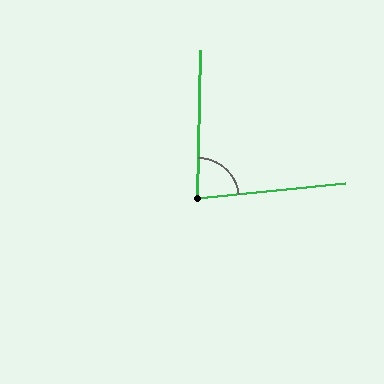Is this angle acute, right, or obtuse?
It is acute.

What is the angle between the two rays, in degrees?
Approximately 83 degrees.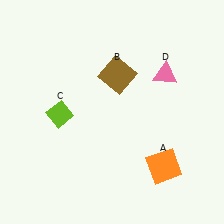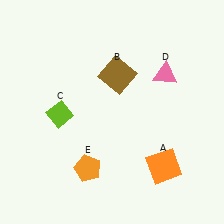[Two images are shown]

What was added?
An orange pentagon (E) was added in Image 2.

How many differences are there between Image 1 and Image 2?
There is 1 difference between the two images.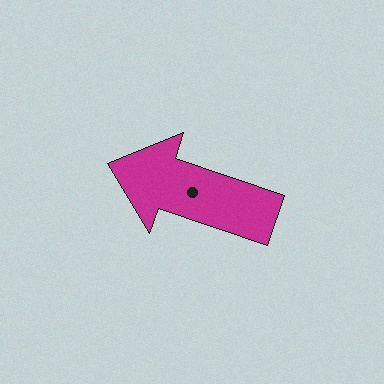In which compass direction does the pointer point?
West.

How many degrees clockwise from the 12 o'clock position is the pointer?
Approximately 289 degrees.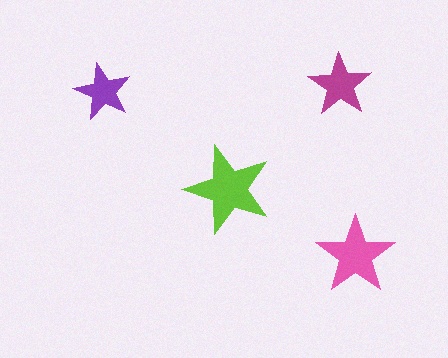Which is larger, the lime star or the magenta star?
The lime one.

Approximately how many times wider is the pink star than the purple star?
About 1.5 times wider.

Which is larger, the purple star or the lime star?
The lime one.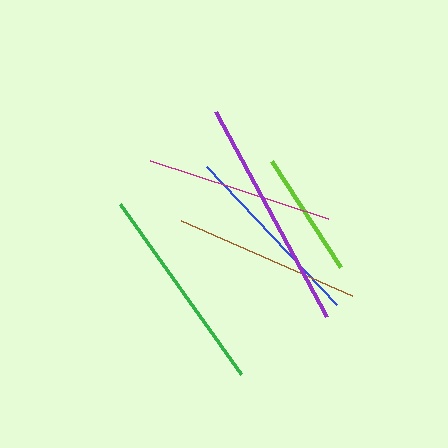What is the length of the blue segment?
The blue segment is approximately 190 pixels long.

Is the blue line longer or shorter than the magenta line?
The blue line is longer than the magenta line.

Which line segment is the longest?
The purple line is the longest at approximately 233 pixels.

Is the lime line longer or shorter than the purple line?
The purple line is longer than the lime line.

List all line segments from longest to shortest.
From longest to shortest: purple, green, blue, brown, magenta, lime.